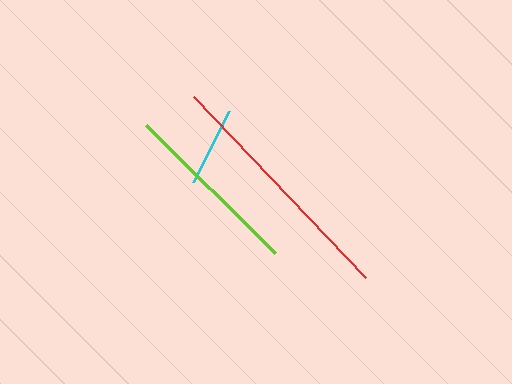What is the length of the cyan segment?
The cyan segment is approximately 80 pixels long.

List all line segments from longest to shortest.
From longest to shortest: red, lime, cyan.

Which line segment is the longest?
The red line is the longest at approximately 250 pixels.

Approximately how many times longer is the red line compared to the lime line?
The red line is approximately 1.4 times the length of the lime line.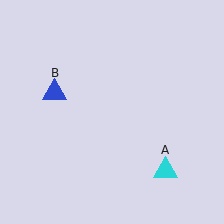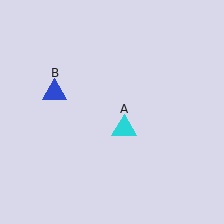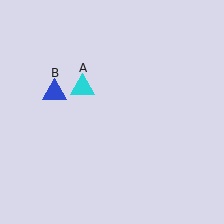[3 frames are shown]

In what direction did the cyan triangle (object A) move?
The cyan triangle (object A) moved up and to the left.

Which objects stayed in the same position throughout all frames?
Blue triangle (object B) remained stationary.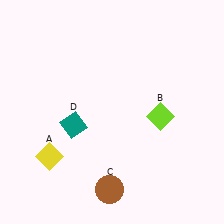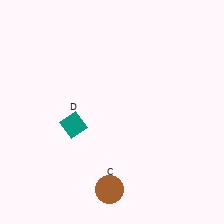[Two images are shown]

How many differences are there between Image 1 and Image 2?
There are 2 differences between the two images.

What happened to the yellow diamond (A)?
The yellow diamond (A) was removed in Image 2. It was in the bottom-left area of Image 1.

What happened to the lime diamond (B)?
The lime diamond (B) was removed in Image 2. It was in the bottom-right area of Image 1.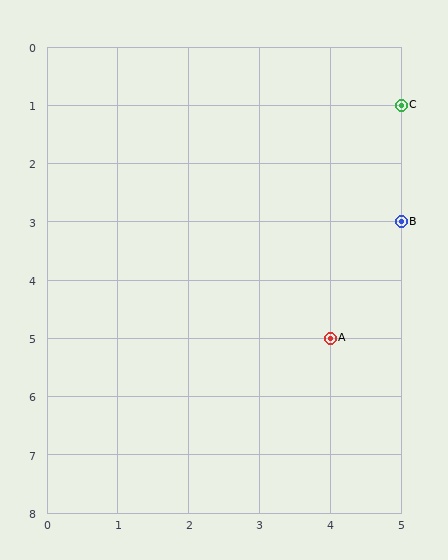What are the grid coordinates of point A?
Point A is at grid coordinates (4, 5).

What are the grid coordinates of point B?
Point B is at grid coordinates (5, 3).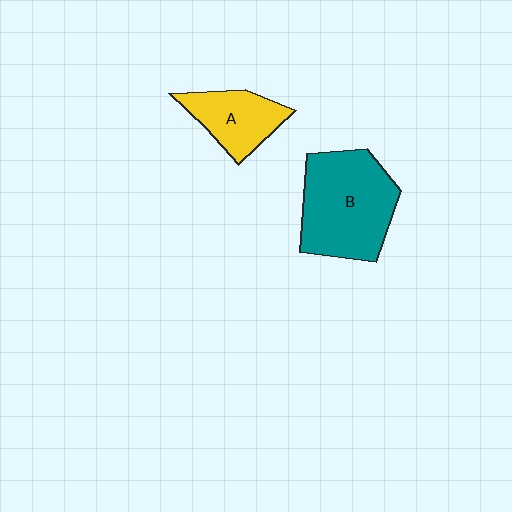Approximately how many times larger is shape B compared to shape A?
Approximately 1.9 times.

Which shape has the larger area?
Shape B (teal).